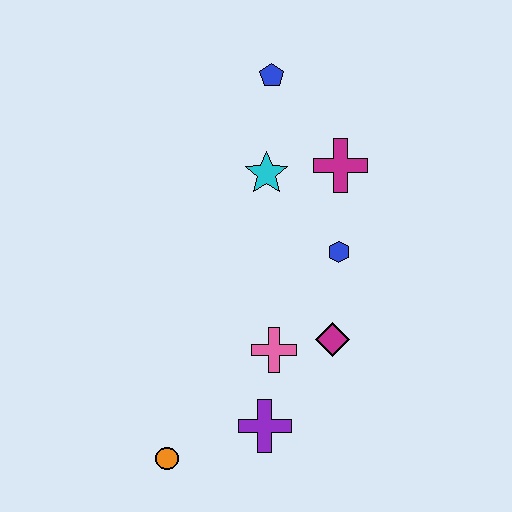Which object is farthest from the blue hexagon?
The orange circle is farthest from the blue hexagon.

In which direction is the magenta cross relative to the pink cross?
The magenta cross is above the pink cross.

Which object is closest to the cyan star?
The magenta cross is closest to the cyan star.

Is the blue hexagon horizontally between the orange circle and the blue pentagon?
No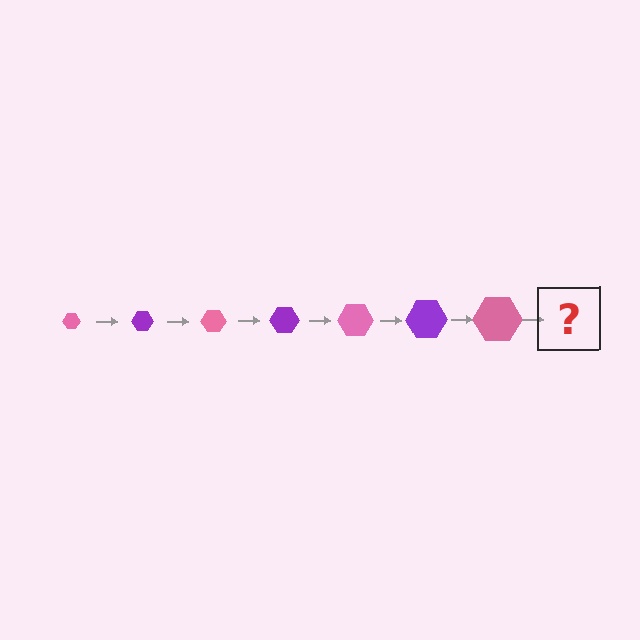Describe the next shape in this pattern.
It should be a purple hexagon, larger than the previous one.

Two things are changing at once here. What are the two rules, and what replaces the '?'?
The two rules are that the hexagon grows larger each step and the color cycles through pink and purple. The '?' should be a purple hexagon, larger than the previous one.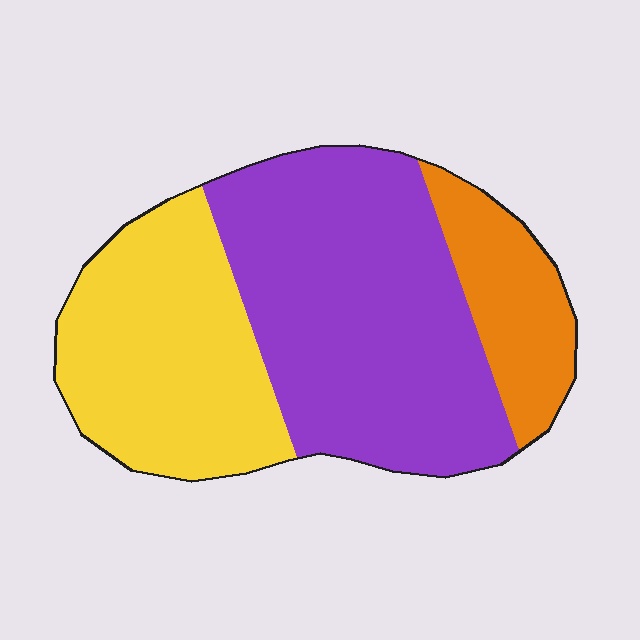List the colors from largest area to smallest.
From largest to smallest: purple, yellow, orange.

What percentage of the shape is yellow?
Yellow takes up between a third and a half of the shape.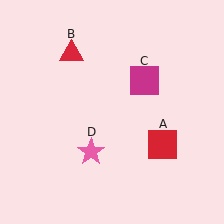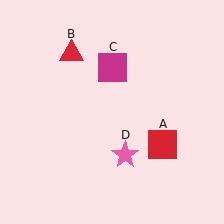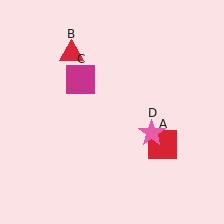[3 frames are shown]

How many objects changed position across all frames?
2 objects changed position: magenta square (object C), pink star (object D).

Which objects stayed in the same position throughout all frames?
Red square (object A) and red triangle (object B) remained stationary.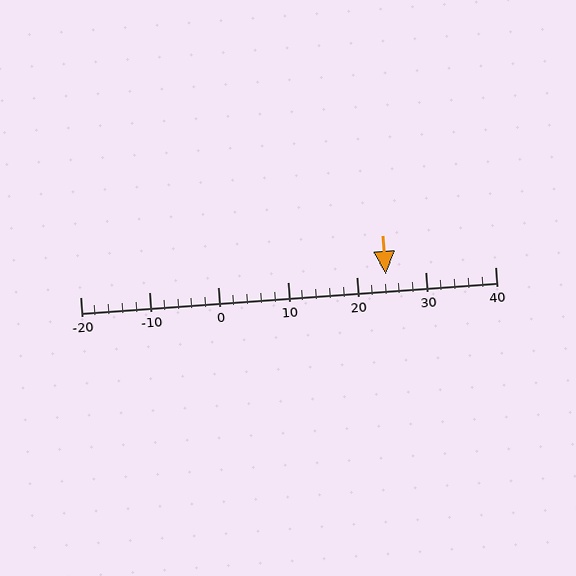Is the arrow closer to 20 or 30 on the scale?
The arrow is closer to 20.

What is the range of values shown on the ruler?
The ruler shows values from -20 to 40.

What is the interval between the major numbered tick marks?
The major tick marks are spaced 10 units apart.